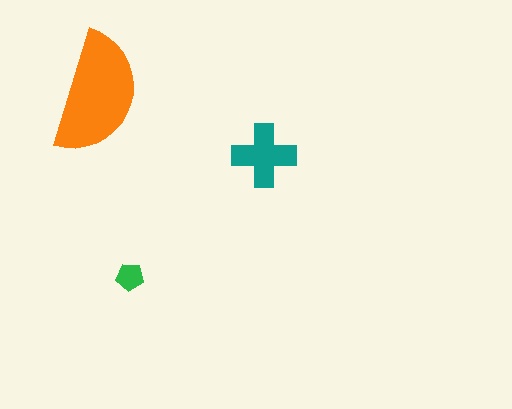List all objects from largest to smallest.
The orange semicircle, the teal cross, the green pentagon.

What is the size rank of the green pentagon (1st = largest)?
3rd.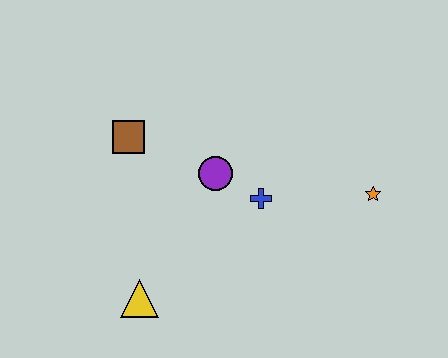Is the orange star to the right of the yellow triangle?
Yes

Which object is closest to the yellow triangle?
The purple circle is closest to the yellow triangle.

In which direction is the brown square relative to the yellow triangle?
The brown square is above the yellow triangle.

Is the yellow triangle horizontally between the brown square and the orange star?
Yes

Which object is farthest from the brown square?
The orange star is farthest from the brown square.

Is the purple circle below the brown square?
Yes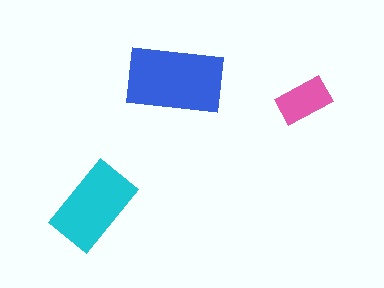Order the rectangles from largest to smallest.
the blue one, the cyan one, the pink one.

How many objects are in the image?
There are 3 objects in the image.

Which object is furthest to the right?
The pink rectangle is rightmost.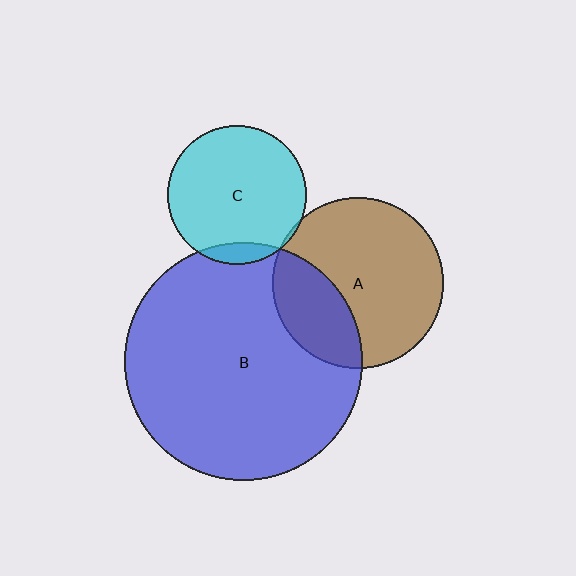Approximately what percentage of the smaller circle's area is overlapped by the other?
Approximately 10%.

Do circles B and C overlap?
Yes.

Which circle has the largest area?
Circle B (blue).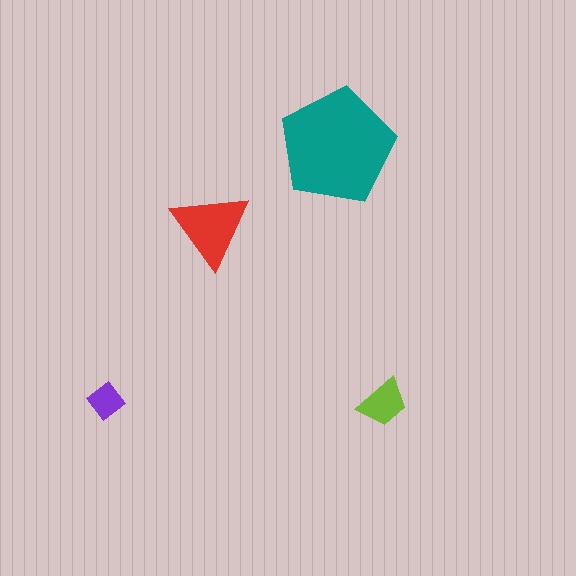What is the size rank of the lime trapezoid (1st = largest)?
3rd.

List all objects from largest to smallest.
The teal pentagon, the red triangle, the lime trapezoid, the purple diamond.